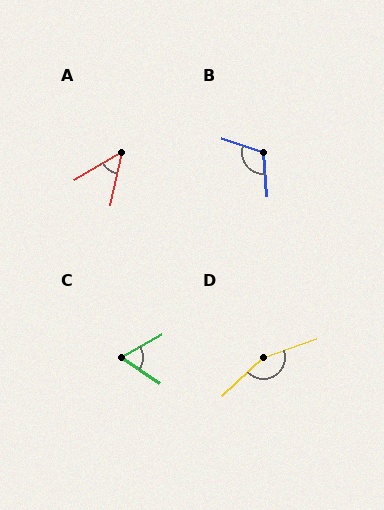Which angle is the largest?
D, at approximately 156 degrees.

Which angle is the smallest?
A, at approximately 47 degrees.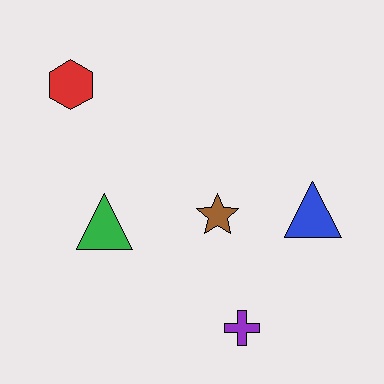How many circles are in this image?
There are no circles.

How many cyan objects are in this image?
There are no cyan objects.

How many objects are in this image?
There are 5 objects.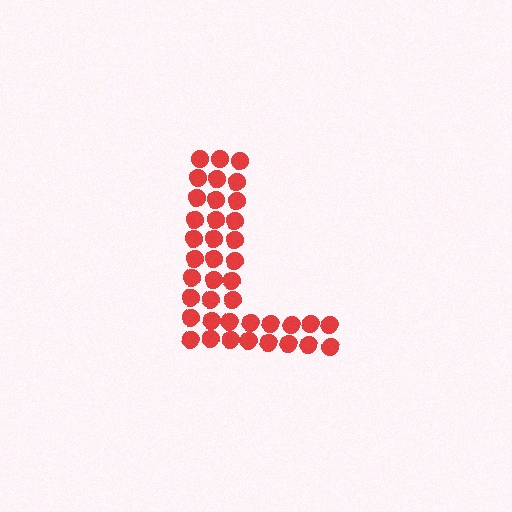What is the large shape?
The large shape is the letter L.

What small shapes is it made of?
It is made of small circles.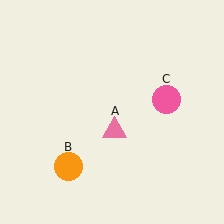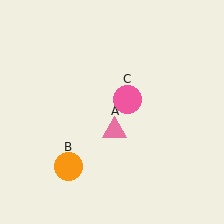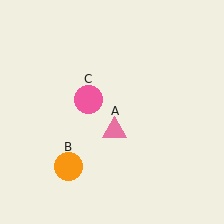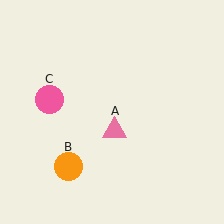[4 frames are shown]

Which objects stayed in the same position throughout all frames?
Pink triangle (object A) and orange circle (object B) remained stationary.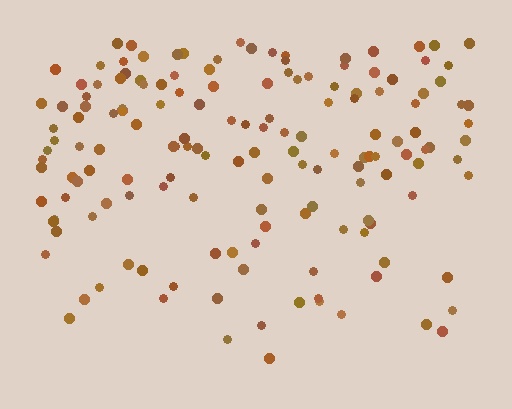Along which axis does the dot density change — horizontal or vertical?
Vertical.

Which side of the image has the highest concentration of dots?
The top.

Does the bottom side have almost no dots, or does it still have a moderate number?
Still a moderate number, just noticeably fewer than the top.